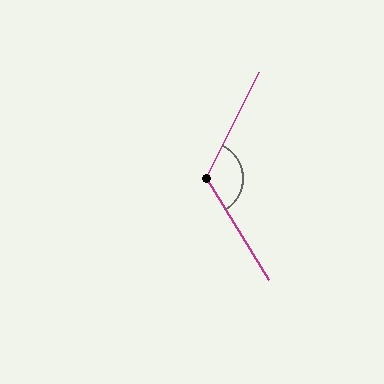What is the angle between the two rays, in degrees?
Approximately 122 degrees.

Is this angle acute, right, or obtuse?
It is obtuse.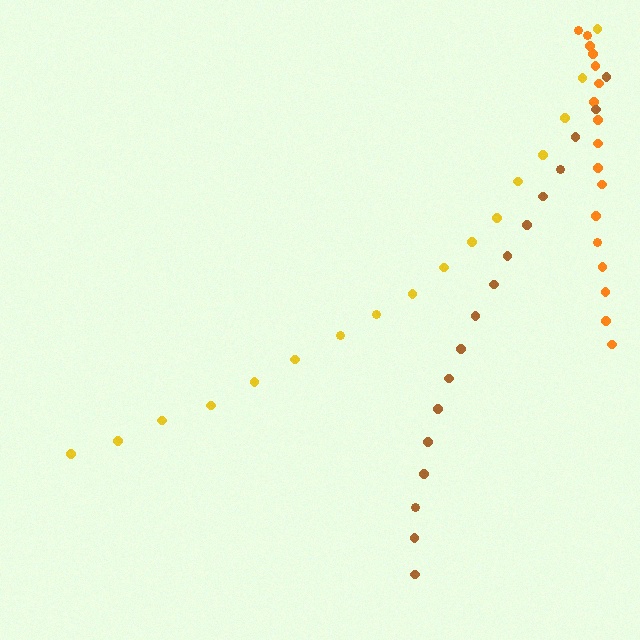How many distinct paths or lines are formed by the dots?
There are 3 distinct paths.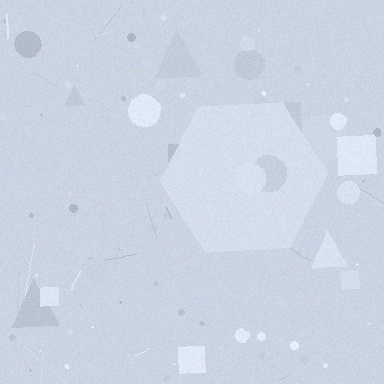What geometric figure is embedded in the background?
A hexagon is embedded in the background.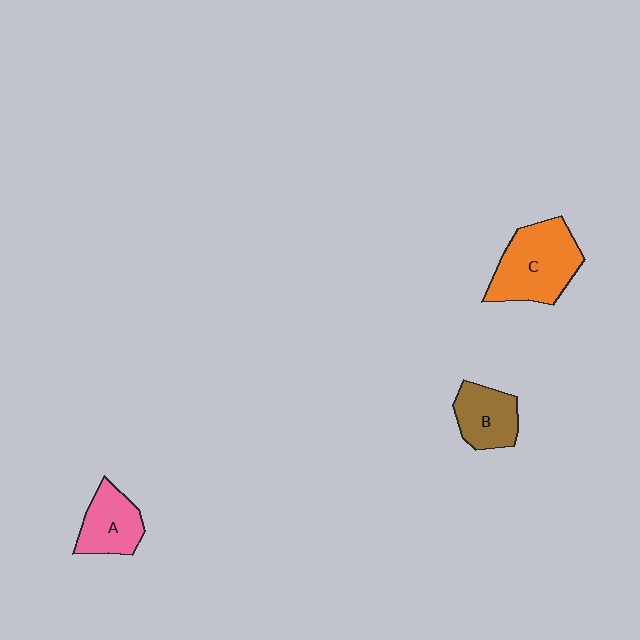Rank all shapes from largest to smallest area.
From largest to smallest: C (orange), A (pink), B (brown).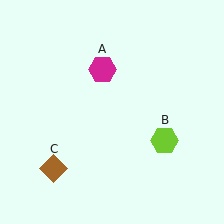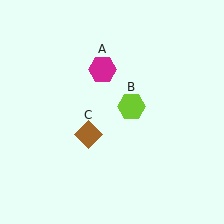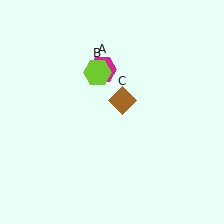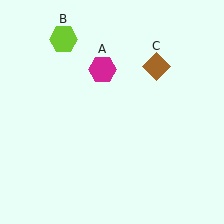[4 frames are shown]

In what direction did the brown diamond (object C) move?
The brown diamond (object C) moved up and to the right.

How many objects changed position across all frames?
2 objects changed position: lime hexagon (object B), brown diamond (object C).